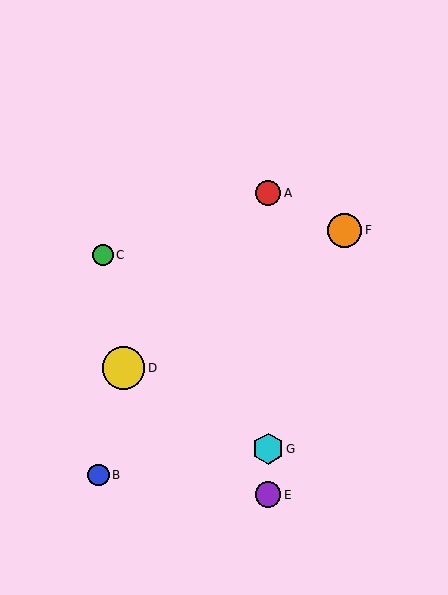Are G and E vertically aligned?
Yes, both are at x≈268.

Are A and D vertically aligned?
No, A is at x≈268 and D is at x≈123.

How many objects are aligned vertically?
3 objects (A, E, G) are aligned vertically.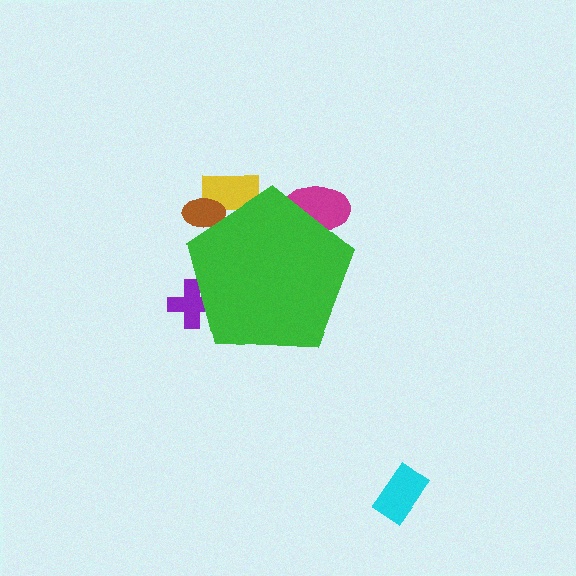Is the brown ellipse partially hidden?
Yes, the brown ellipse is partially hidden behind the green pentagon.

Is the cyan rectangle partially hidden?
No, the cyan rectangle is fully visible.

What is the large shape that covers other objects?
A green pentagon.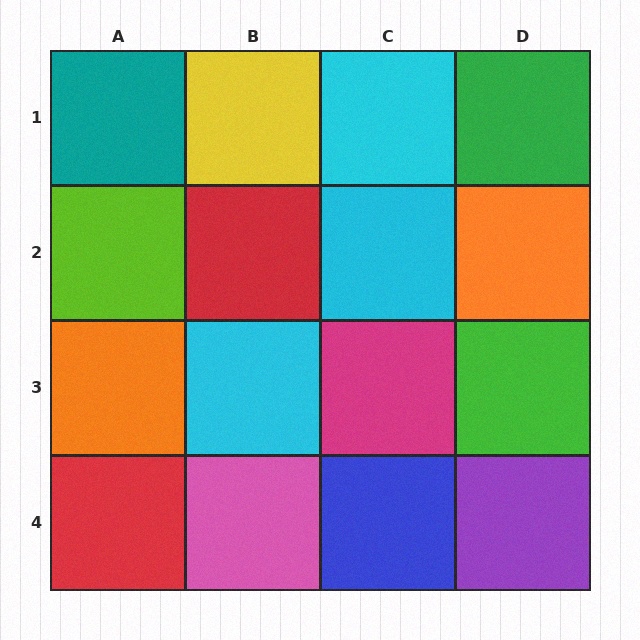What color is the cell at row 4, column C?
Blue.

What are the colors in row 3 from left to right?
Orange, cyan, magenta, green.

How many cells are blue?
1 cell is blue.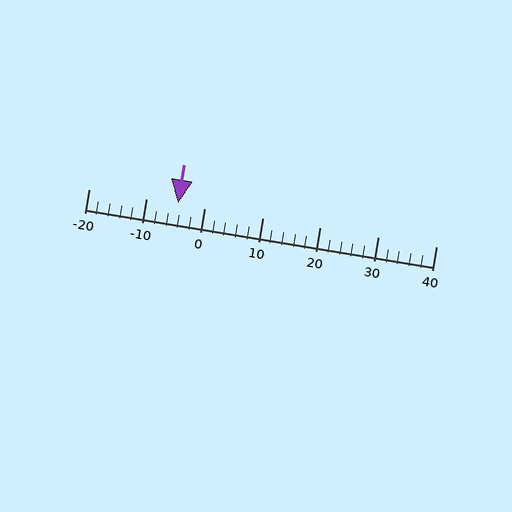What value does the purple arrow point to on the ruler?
The purple arrow points to approximately -5.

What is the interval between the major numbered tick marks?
The major tick marks are spaced 10 units apart.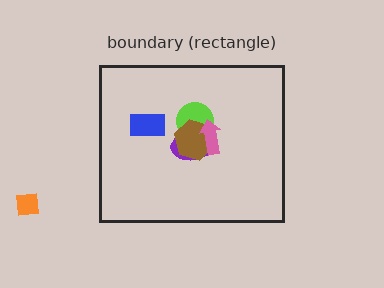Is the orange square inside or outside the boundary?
Outside.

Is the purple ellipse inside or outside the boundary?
Inside.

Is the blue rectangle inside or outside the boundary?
Inside.